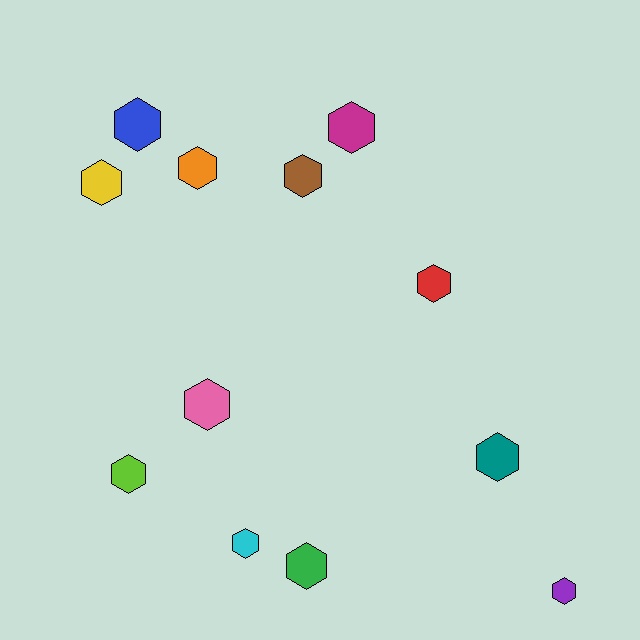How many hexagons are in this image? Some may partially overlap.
There are 12 hexagons.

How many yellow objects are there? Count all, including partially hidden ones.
There is 1 yellow object.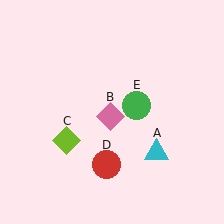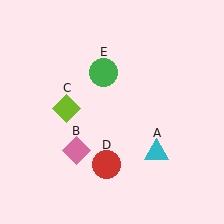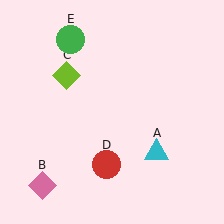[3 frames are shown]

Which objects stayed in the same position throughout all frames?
Cyan triangle (object A) and red circle (object D) remained stationary.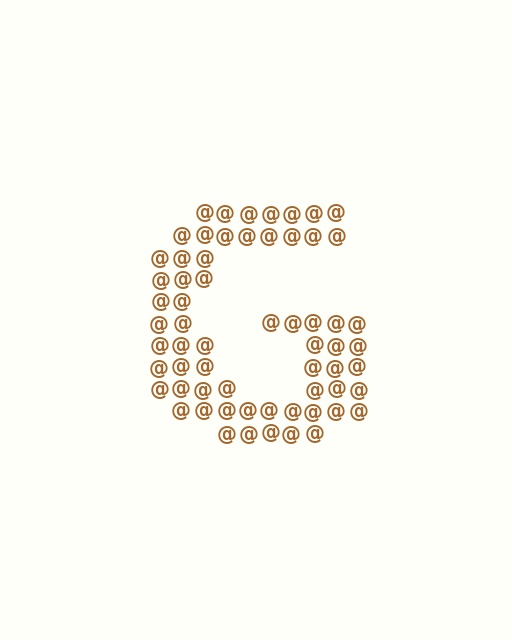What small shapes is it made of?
It is made of small at signs.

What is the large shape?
The large shape is the letter G.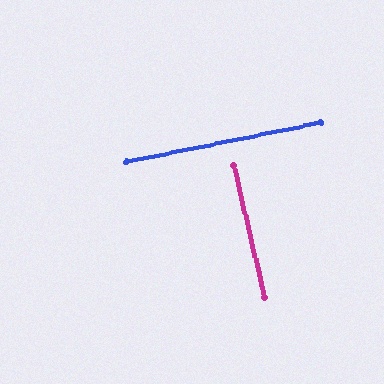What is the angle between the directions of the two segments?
Approximately 88 degrees.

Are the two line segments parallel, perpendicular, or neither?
Perpendicular — they meet at approximately 88°.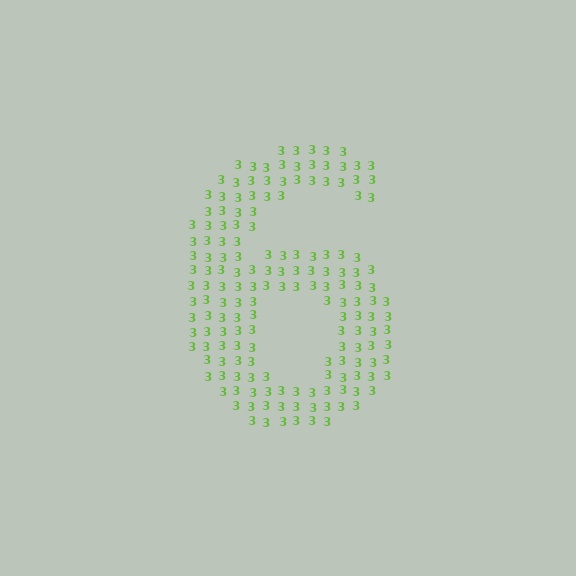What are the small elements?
The small elements are digit 3's.